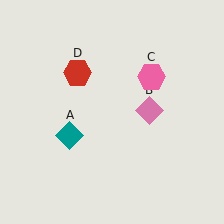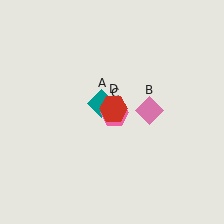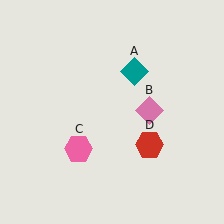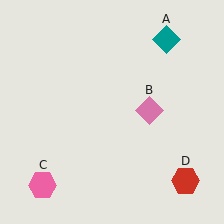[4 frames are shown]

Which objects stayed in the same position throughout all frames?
Pink diamond (object B) remained stationary.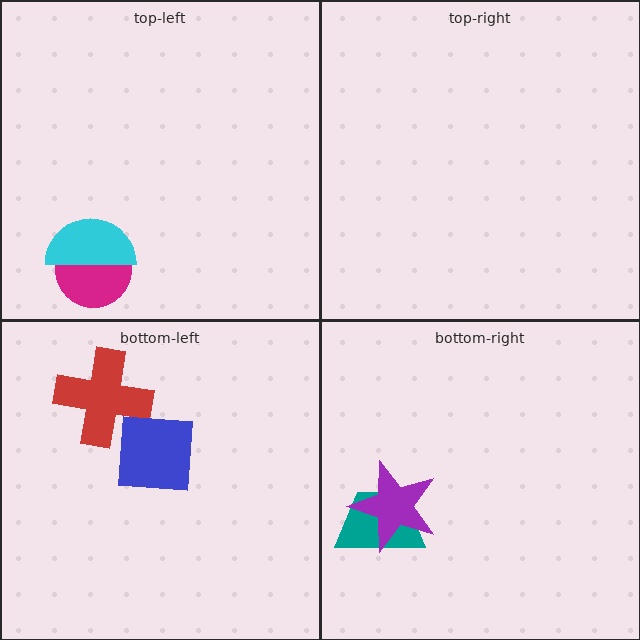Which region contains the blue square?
The bottom-left region.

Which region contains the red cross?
The bottom-left region.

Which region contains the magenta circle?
The top-left region.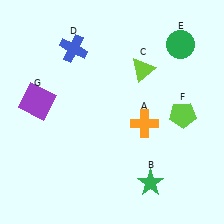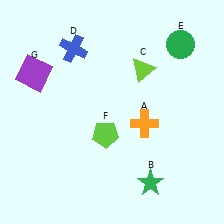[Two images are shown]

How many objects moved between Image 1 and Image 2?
2 objects moved between the two images.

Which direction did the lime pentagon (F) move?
The lime pentagon (F) moved left.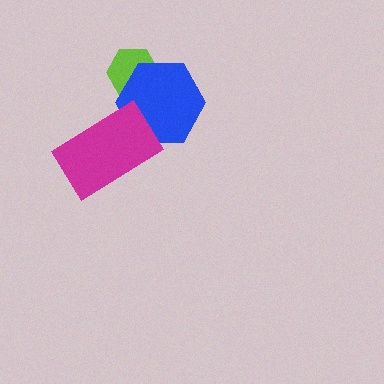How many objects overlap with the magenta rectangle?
1 object overlaps with the magenta rectangle.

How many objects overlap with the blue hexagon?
2 objects overlap with the blue hexagon.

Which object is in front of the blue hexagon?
The magenta rectangle is in front of the blue hexagon.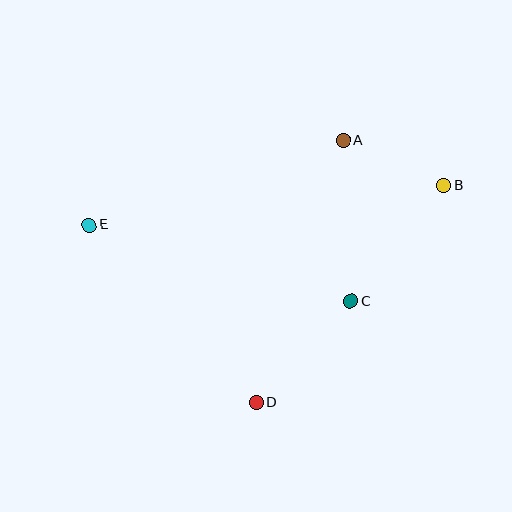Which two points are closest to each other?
Points A and B are closest to each other.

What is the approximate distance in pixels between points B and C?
The distance between B and C is approximately 149 pixels.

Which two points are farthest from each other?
Points B and E are farthest from each other.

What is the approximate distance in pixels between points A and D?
The distance between A and D is approximately 276 pixels.